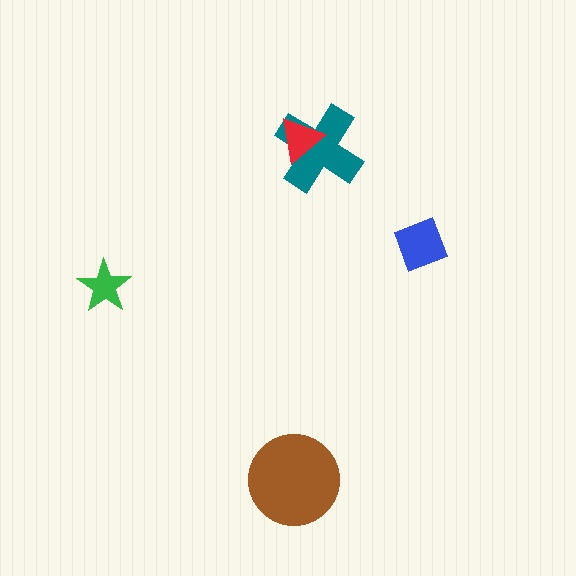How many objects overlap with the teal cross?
1 object overlaps with the teal cross.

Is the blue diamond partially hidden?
No, no other shape covers it.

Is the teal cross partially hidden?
Yes, it is partially covered by another shape.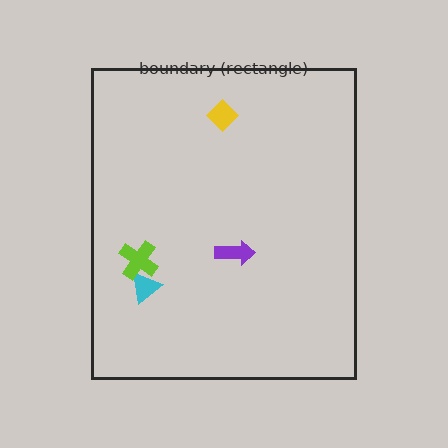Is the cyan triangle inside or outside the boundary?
Inside.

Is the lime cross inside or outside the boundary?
Inside.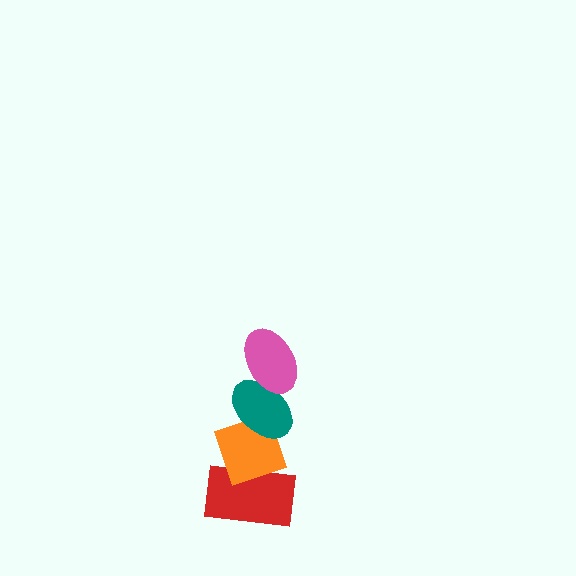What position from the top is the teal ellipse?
The teal ellipse is 2nd from the top.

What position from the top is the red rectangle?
The red rectangle is 4th from the top.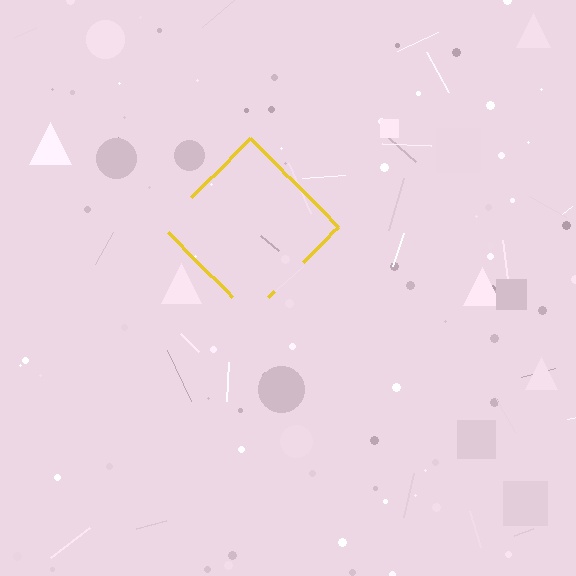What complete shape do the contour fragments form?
The contour fragments form a diamond.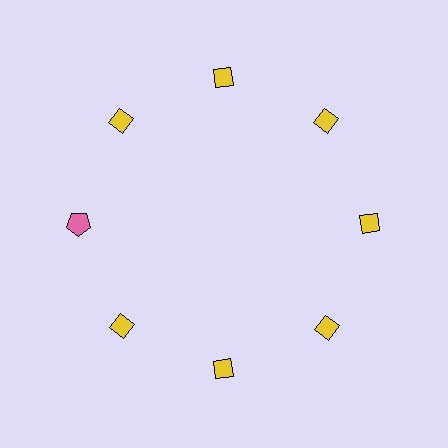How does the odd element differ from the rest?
It differs in both color (pink instead of yellow) and shape (pentagon instead of diamond).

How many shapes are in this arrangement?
There are 8 shapes arranged in a ring pattern.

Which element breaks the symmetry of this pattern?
The pink pentagon at roughly the 9 o'clock position breaks the symmetry. All other shapes are yellow diamonds.